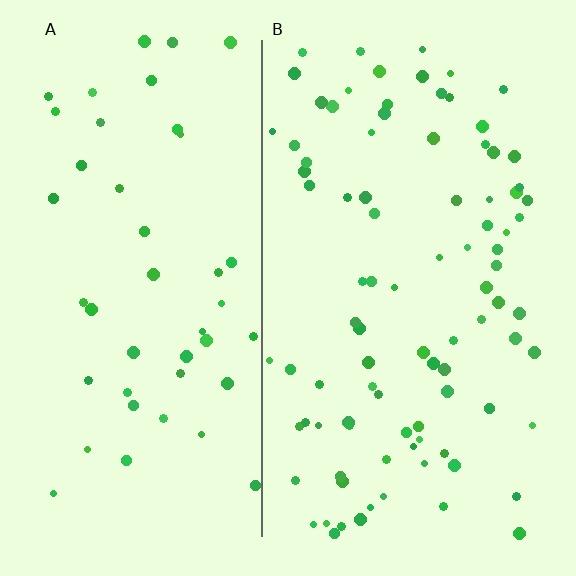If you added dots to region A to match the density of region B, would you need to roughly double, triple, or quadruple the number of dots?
Approximately double.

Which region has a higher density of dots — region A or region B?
B (the right).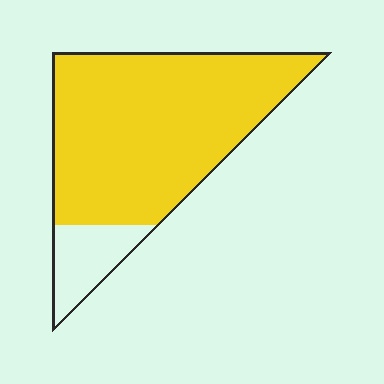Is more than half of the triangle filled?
Yes.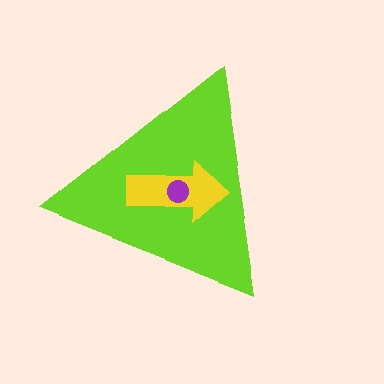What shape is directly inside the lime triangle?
The yellow arrow.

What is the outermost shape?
The lime triangle.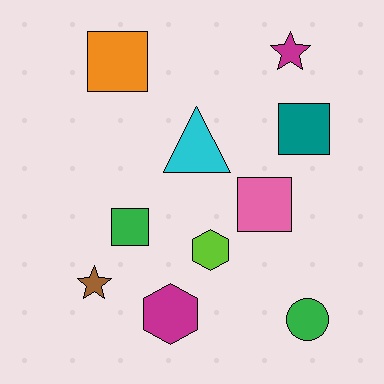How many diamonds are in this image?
There are no diamonds.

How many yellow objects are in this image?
There are no yellow objects.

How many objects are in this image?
There are 10 objects.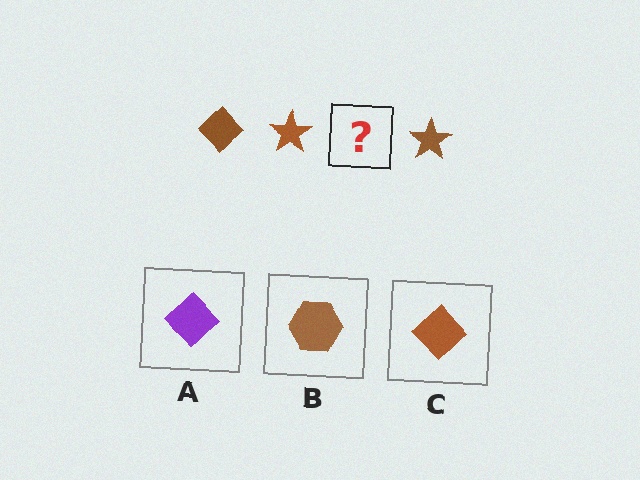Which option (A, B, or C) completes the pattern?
C.